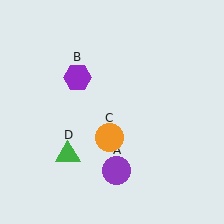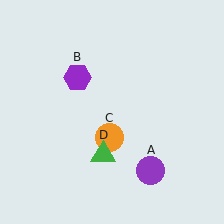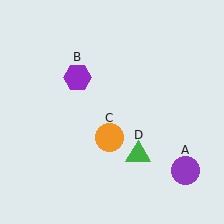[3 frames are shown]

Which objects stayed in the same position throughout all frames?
Purple hexagon (object B) and orange circle (object C) remained stationary.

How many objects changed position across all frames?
2 objects changed position: purple circle (object A), green triangle (object D).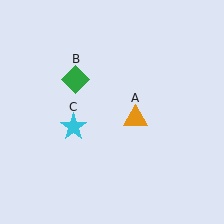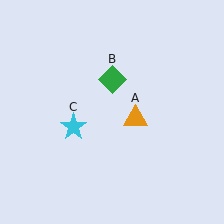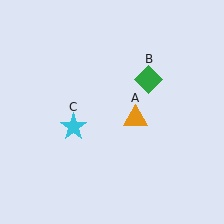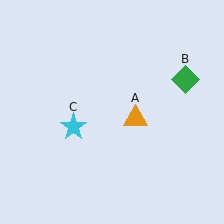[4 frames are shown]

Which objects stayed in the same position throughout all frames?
Orange triangle (object A) and cyan star (object C) remained stationary.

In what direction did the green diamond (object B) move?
The green diamond (object B) moved right.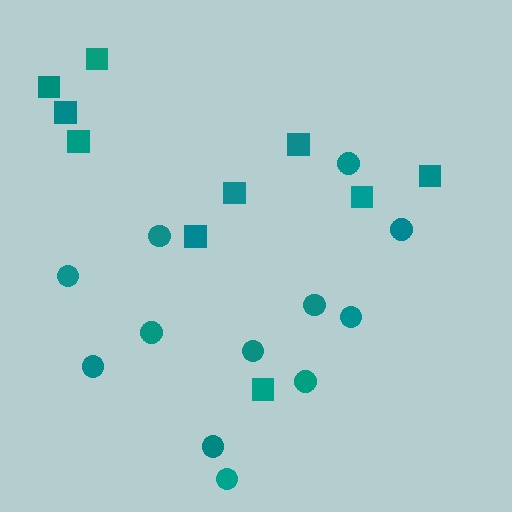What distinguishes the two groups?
There are 2 groups: one group of circles (12) and one group of squares (10).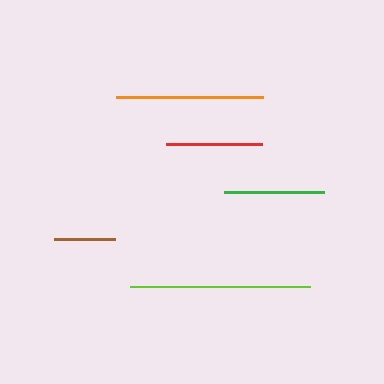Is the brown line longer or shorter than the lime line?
The lime line is longer than the brown line.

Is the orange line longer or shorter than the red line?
The orange line is longer than the red line.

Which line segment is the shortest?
The brown line is the shortest at approximately 61 pixels.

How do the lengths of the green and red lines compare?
The green and red lines are approximately the same length.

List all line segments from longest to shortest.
From longest to shortest: lime, orange, green, red, brown.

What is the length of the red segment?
The red segment is approximately 96 pixels long.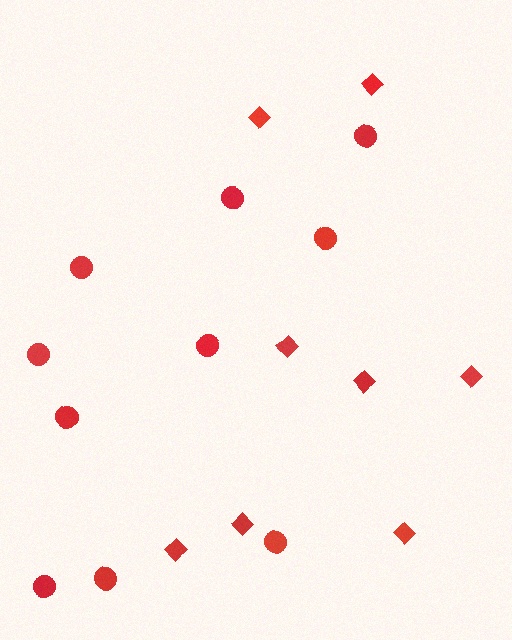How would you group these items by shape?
There are 2 groups: one group of diamonds (8) and one group of circles (10).